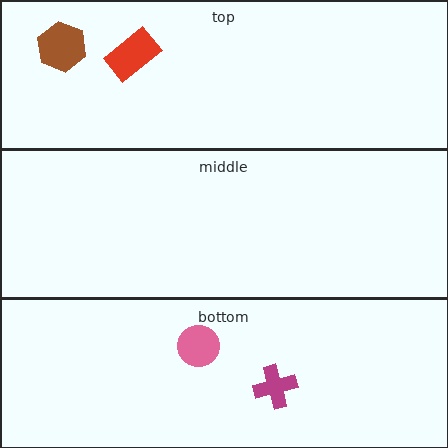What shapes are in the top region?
The red rectangle, the brown hexagon.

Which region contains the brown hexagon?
The top region.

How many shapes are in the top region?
2.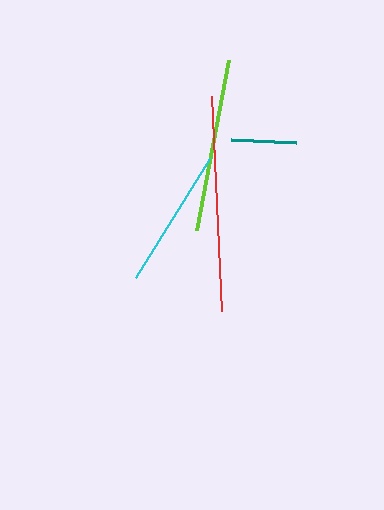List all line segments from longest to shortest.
From longest to shortest: red, lime, cyan, teal.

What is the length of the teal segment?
The teal segment is approximately 65 pixels long.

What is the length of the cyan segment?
The cyan segment is approximately 141 pixels long.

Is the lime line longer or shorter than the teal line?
The lime line is longer than the teal line.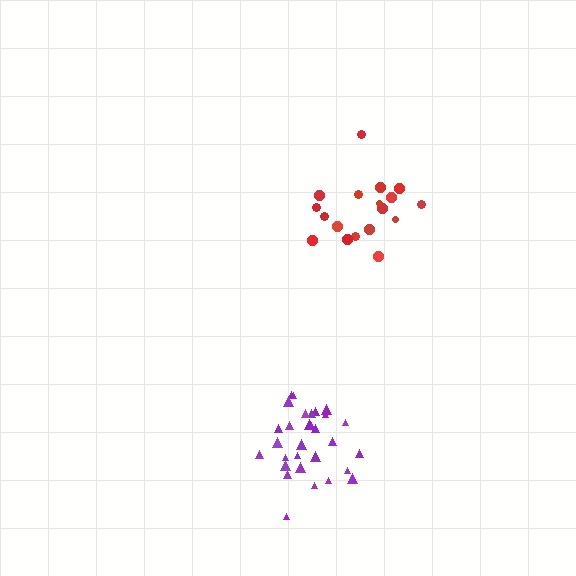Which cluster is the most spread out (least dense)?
Red.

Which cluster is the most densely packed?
Purple.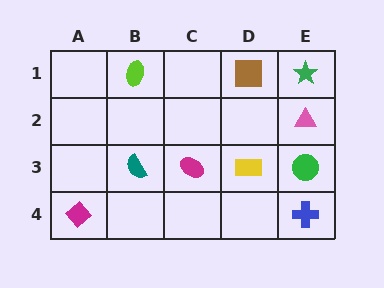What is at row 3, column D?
A yellow rectangle.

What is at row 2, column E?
A pink triangle.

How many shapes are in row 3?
4 shapes.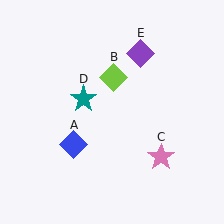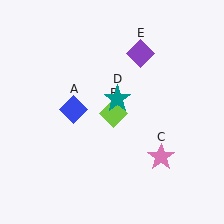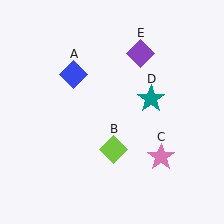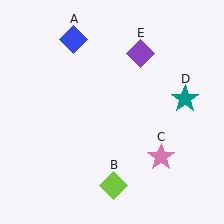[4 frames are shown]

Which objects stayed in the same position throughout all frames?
Pink star (object C) and purple diamond (object E) remained stationary.